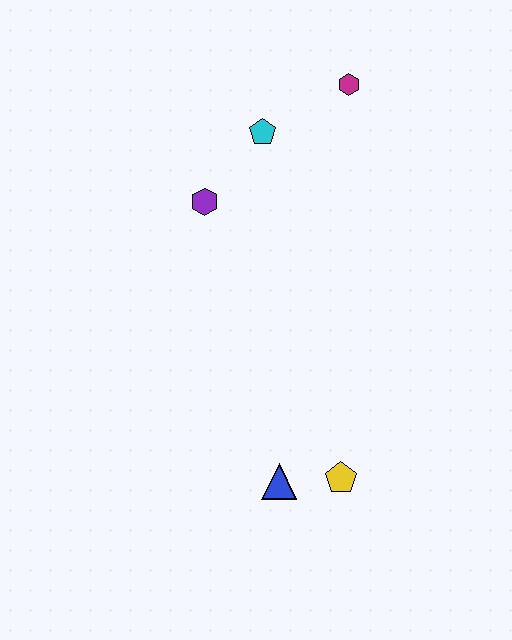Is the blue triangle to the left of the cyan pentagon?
No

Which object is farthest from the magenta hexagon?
The blue triangle is farthest from the magenta hexagon.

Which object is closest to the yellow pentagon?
The blue triangle is closest to the yellow pentagon.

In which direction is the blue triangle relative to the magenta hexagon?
The blue triangle is below the magenta hexagon.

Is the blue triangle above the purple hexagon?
No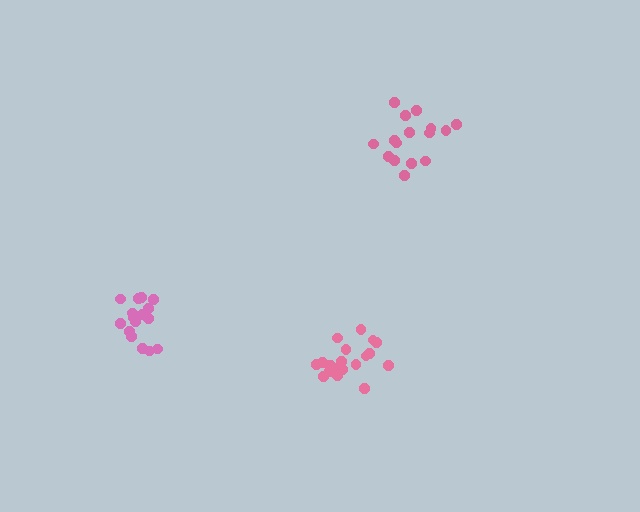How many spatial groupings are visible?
There are 3 spatial groupings.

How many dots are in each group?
Group 1: 19 dots, Group 2: 16 dots, Group 3: 16 dots (51 total).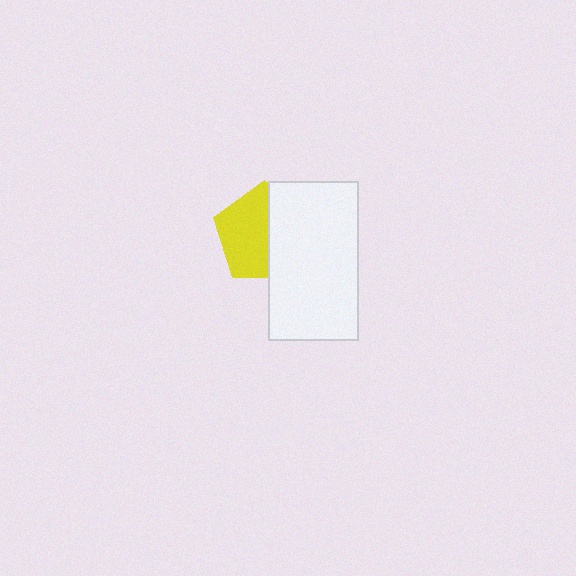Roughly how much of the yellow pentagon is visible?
About half of it is visible (roughly 54%).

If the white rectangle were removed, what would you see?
You would see the complete yellow pentagon.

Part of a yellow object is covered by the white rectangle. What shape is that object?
It is a pentagon.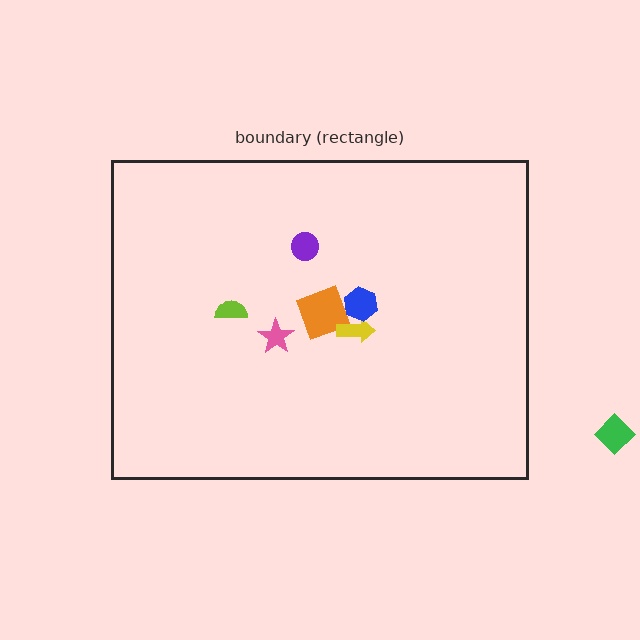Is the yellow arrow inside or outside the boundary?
Inside.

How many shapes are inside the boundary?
6 inside, 1 outside.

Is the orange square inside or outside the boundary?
Inside.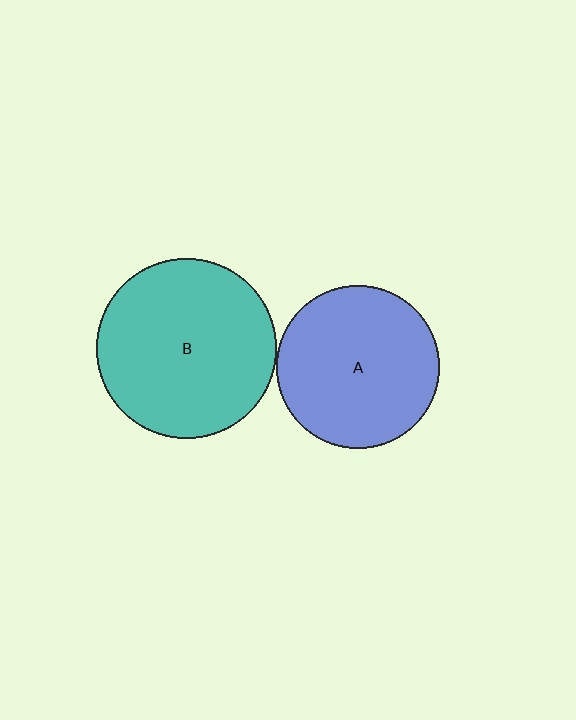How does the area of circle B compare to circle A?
Approximately 1.2 times.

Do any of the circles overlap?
No, none of the circles overlap.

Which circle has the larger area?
Circle B (teal).